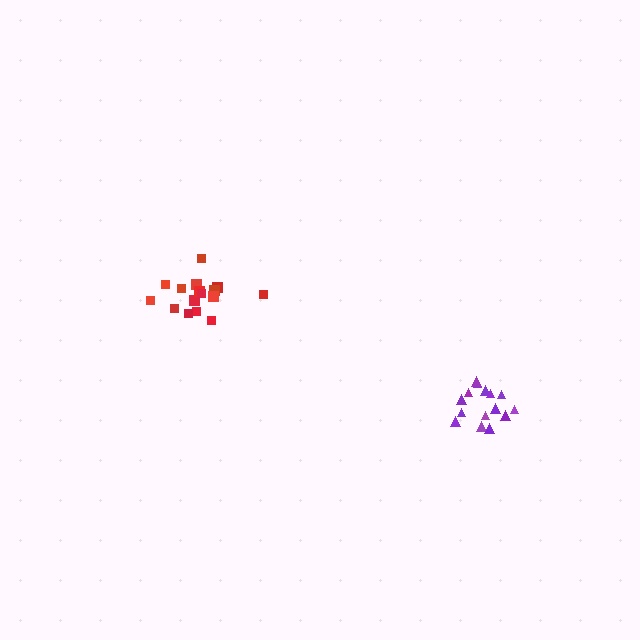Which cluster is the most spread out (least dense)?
Purple.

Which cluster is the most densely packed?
Red.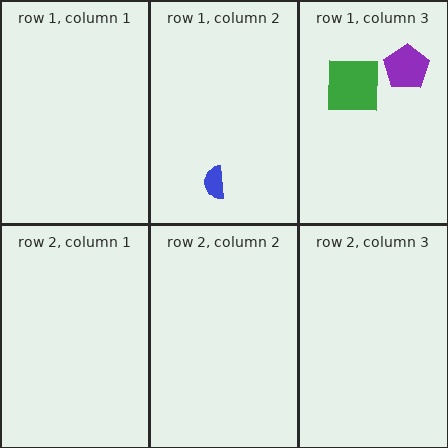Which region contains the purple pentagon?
The row 1, column 3 region.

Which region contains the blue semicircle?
The row 1, column 2 region.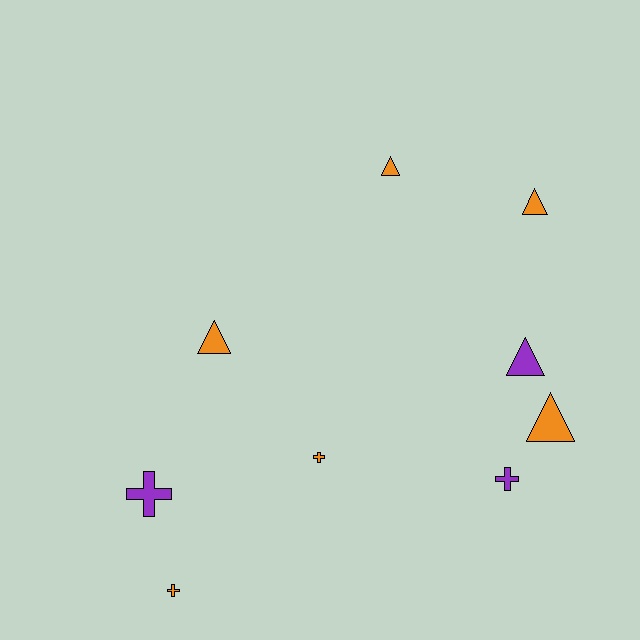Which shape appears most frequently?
Triangle, with 5 objects.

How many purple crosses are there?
There are 2 purple crosses.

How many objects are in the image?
There are 9 objects.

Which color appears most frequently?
Orange, with 6 objects.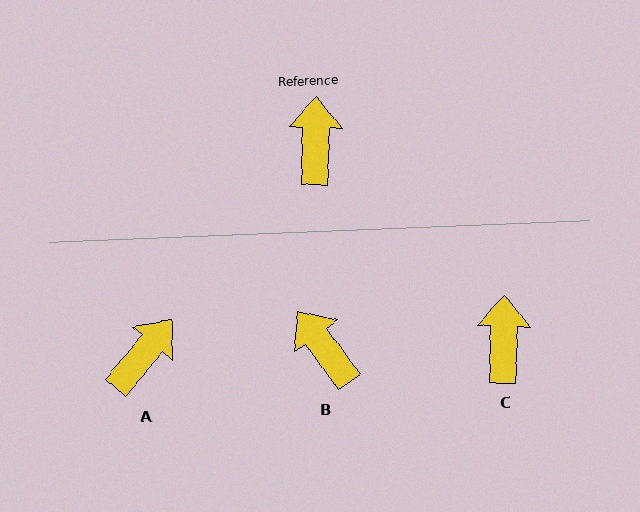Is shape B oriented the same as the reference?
No, it is off by about 37 degrees.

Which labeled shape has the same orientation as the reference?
C.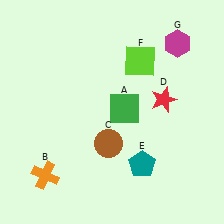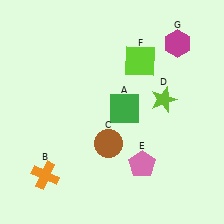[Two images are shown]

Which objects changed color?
D changed from red to lime. E changed from teal to pink.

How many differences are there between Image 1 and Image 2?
There are 2 differences between the two images.